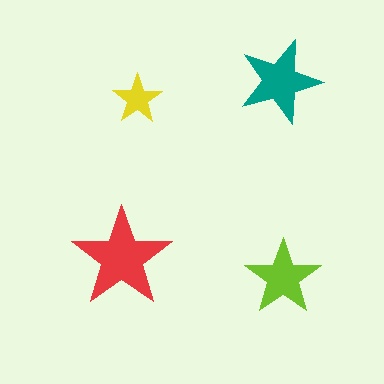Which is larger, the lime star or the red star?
The red one.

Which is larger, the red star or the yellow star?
The red one.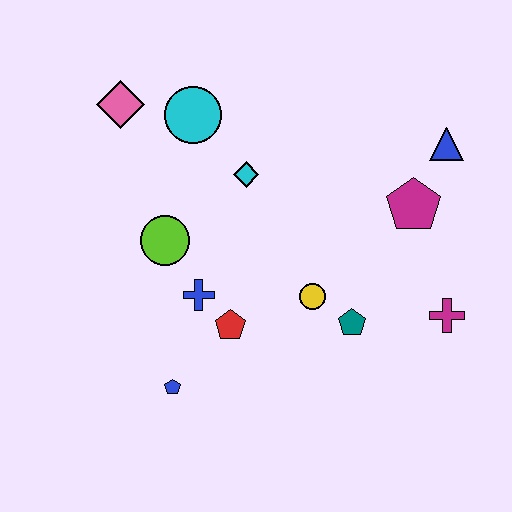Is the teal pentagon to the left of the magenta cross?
Yes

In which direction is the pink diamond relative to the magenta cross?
The pink diamond is to the left of the magenta cross.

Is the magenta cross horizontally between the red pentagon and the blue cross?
No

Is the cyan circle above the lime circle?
Yes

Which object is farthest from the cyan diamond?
The magenta cross is farthest from the cyan diamond.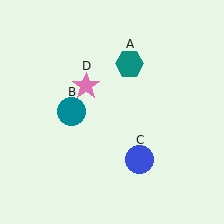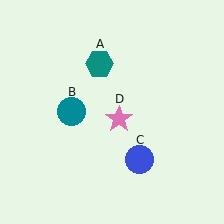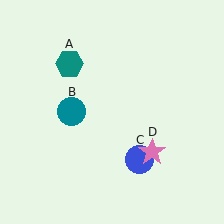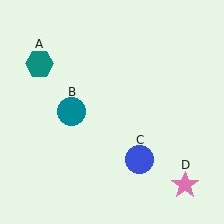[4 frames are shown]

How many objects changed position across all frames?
2 objects changed position: teal hexagon (object A), pink star (object D).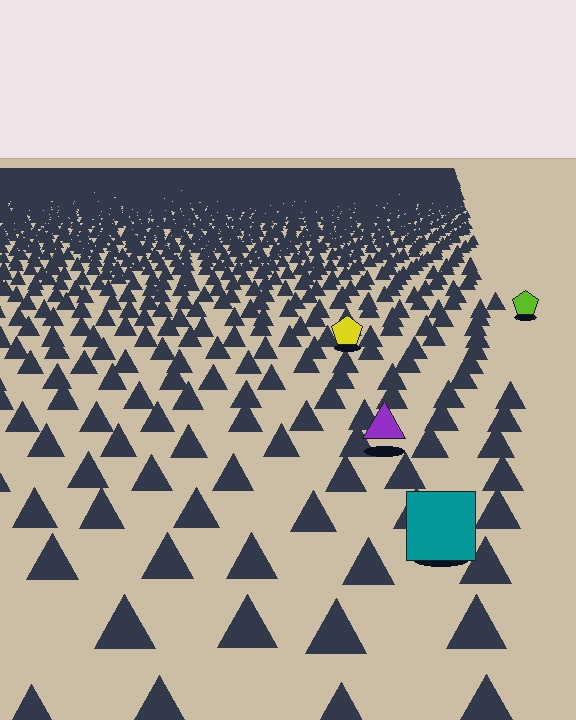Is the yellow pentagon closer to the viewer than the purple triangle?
No. The purple triangle is closer — you can tell from the texture gradient: the ground texture is coarser near it.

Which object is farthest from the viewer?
The lime pentagon is farthest from the viewer. It appears smaller and the ground texture around it is denser.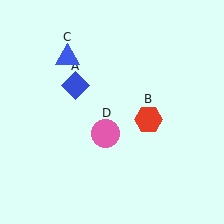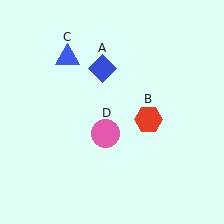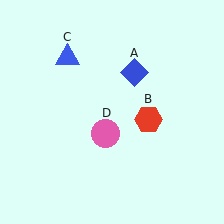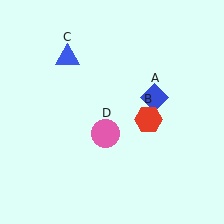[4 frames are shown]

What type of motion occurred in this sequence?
The blue diamond (object A) rotated clockwise around the center of the scene.